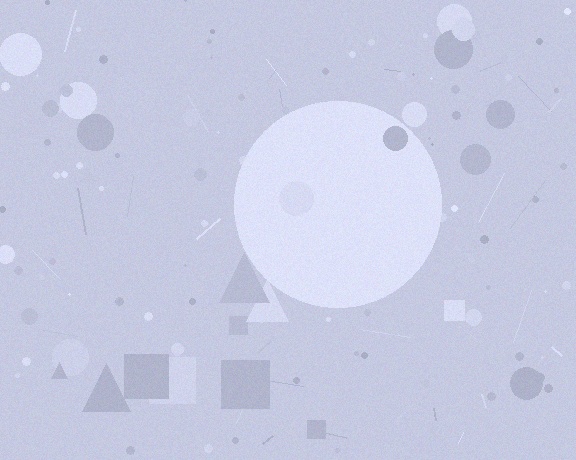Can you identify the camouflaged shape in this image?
The camouflaged shape is a circle.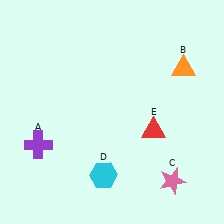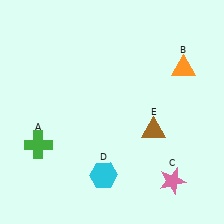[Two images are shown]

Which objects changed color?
A changed from purple to green. E changed from red to brown.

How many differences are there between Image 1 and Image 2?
There are 2 differences between the two images.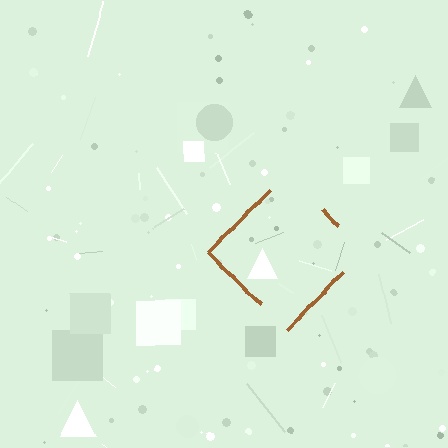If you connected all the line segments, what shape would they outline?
They would outline a diamond.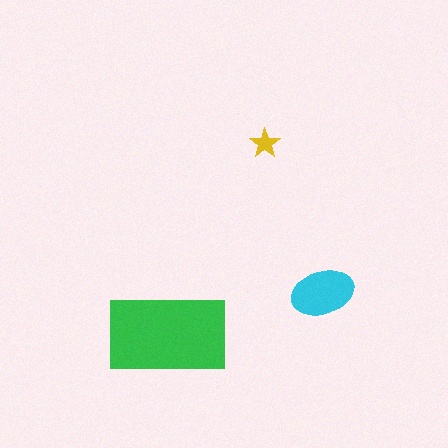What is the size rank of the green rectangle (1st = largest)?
1st.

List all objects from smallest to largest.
The yellow star, the cyan ellipse, the green rectangle.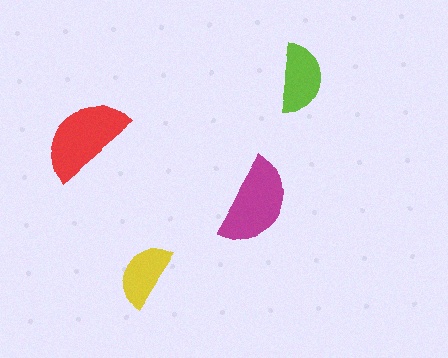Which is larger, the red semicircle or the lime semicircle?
The red one.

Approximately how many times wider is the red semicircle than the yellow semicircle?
About 1.5 times wider.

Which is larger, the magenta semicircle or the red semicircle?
The red one.